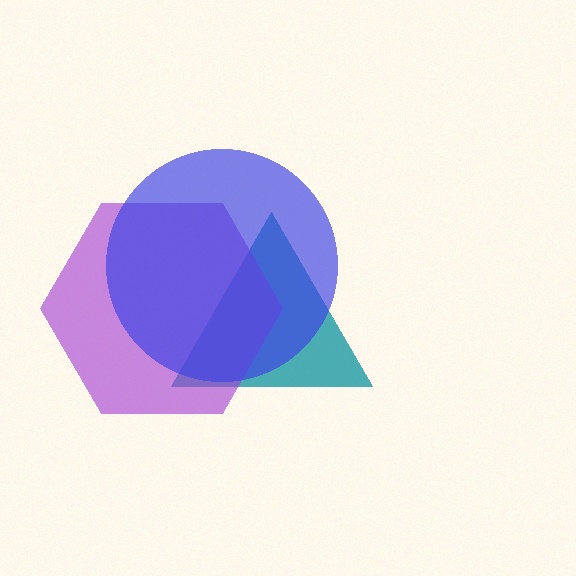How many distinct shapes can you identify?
There are 3 distinct shapes: a teal triangle, a purple hexagon, a blue circle.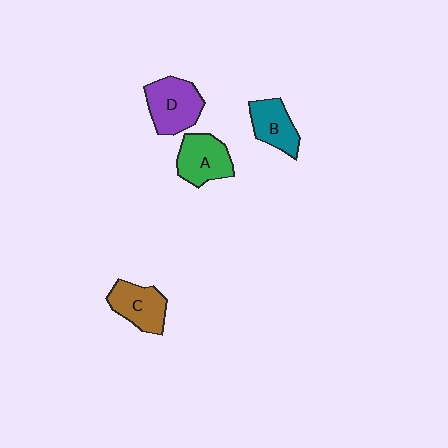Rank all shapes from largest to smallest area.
From largest to smallest: D (purple), A (green), C (brown), B (teal).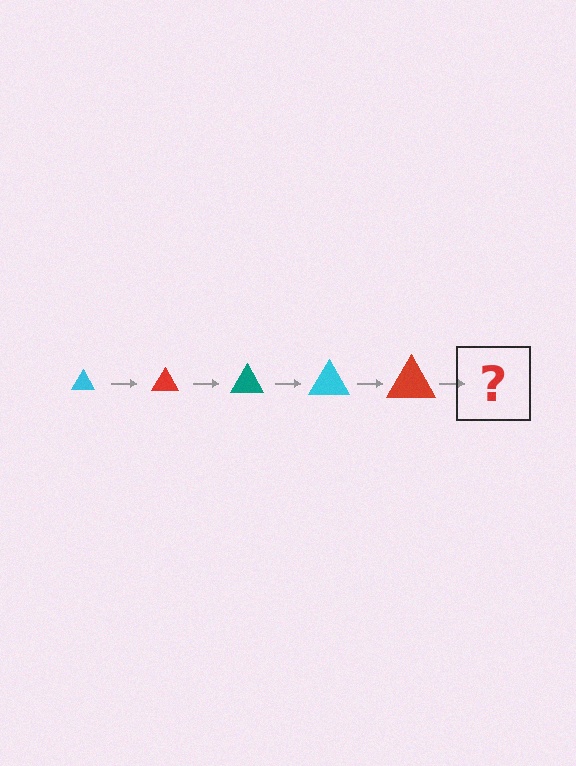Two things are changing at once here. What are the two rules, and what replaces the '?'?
The two rules are that the triangle grows larger each step and the color cycles through cyan, red, and teal. The '?' should be a teal triangle, larger than the previous one.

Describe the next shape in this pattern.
It should be a teal triangle, larger than the previous one.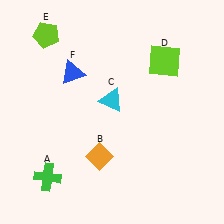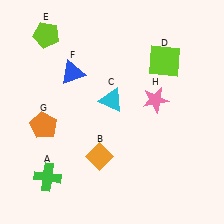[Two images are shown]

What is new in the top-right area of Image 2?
A pink star (H) was added in the top-right area of Image 2.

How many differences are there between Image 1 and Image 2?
There are 2 differences between the two images.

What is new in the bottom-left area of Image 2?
An orange pentagon (G) was added in the bottom-left area of Image 2.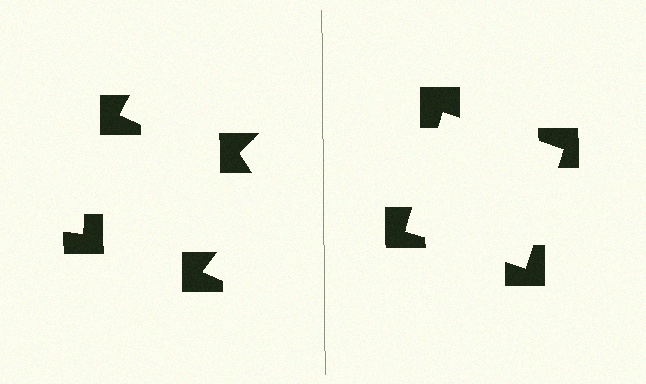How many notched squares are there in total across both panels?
8 — 4 on each side.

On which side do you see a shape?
An illusory square appears on the right side. On the left side the wedge cuts are rotated, so no coherent shape forms.